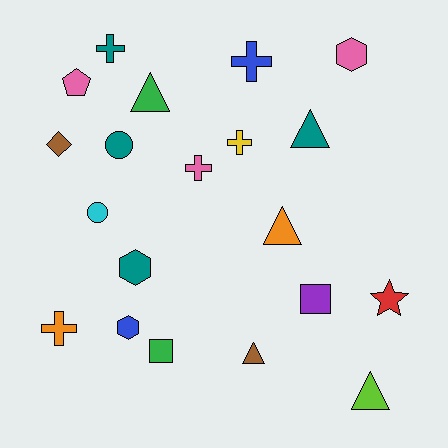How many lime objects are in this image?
There is 1 lime object.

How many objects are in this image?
There are 20 objects.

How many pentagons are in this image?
There is 1 pentagon.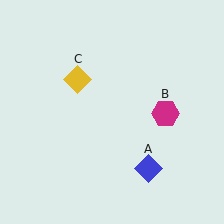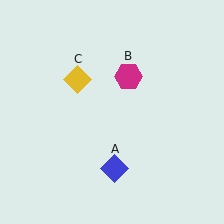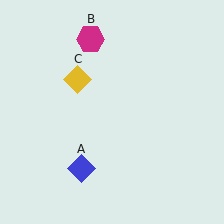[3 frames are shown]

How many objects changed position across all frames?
2 objects changed position: blue diamond (object A), magenta hexagon (object B).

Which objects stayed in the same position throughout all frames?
Yellow diamond (object C) remained stationary.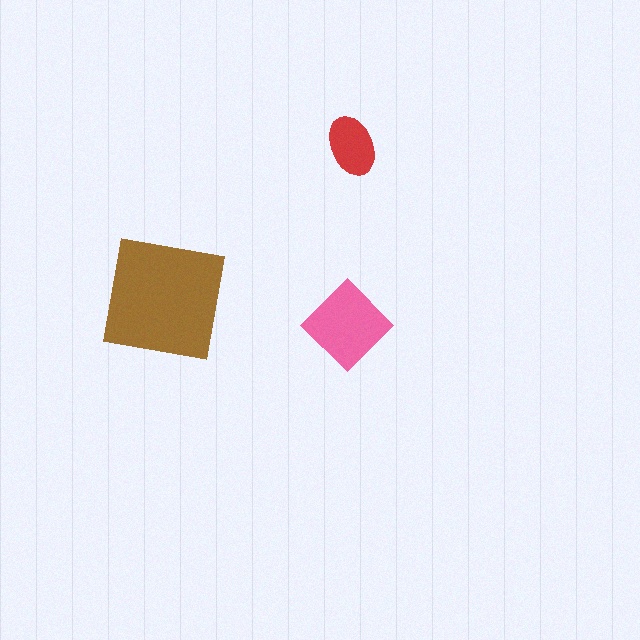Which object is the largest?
The brown square.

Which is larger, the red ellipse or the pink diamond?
The pink diamond.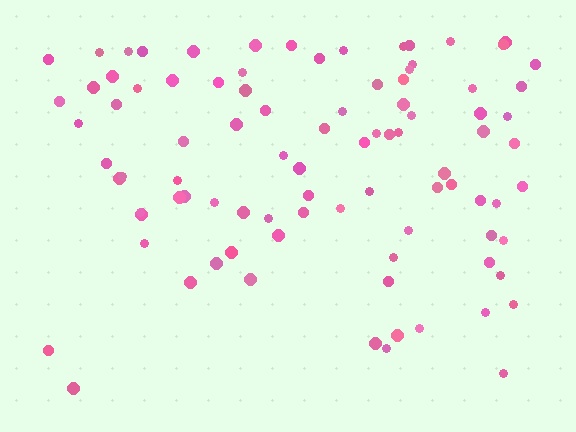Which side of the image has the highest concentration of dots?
The top.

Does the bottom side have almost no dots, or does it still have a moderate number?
Still a moderate number, just noticeably fewer than the top.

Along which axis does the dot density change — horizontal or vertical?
Vertical.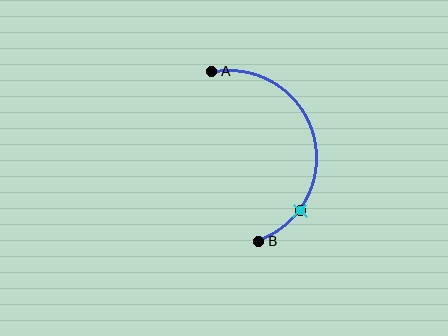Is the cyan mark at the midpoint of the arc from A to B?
No. The cyan mark lies on the arc but is closer to endpoint B. The arc midpoint would be at the point on the curve equidistant along the arc from both A and B.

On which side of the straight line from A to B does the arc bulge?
The arc bulges to the right of the straight line connecting A and B.